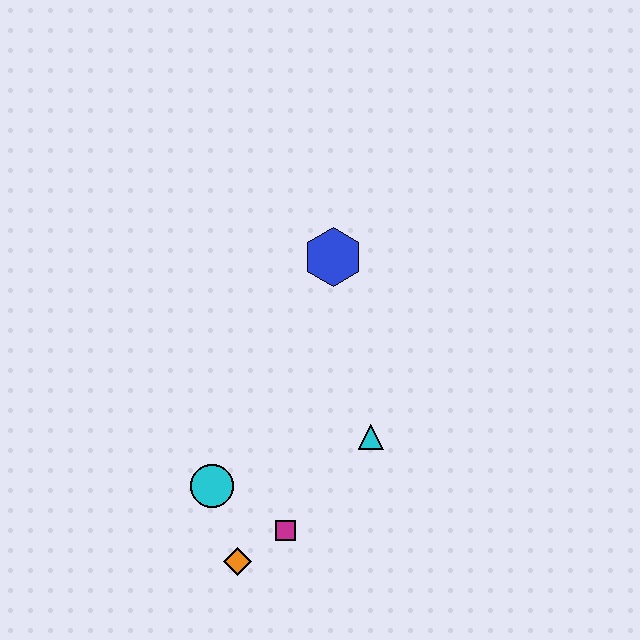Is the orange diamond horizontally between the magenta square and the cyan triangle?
No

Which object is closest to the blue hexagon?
The cyan triangle is closest to the blue hexagon.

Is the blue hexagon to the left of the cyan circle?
No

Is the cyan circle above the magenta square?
Yes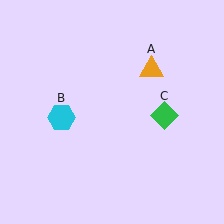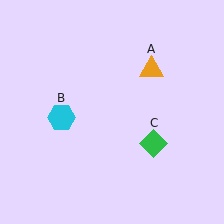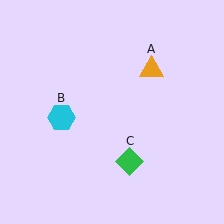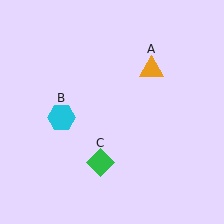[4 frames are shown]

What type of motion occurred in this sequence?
The green diamond (object C) rotated clockwise around the center of the scene.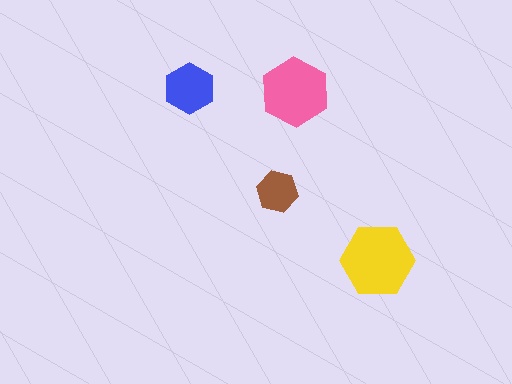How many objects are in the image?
There are 4 objects in the image.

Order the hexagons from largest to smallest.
the yellow one, the pink one, the blue one, the brown one.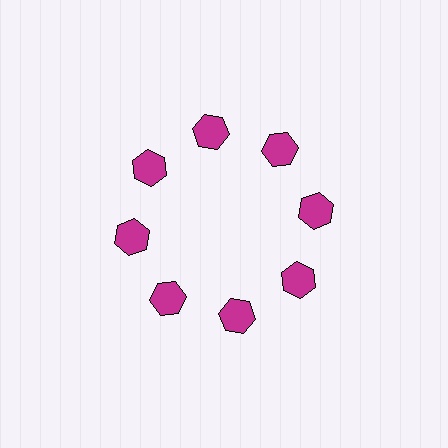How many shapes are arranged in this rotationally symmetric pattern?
There are 8 shapes, arranged in 8 groups of 1.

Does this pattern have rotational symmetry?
Yes, this pattern has 8-fold rotational symmetry. It looks the same after rotating 45 degrees around the center.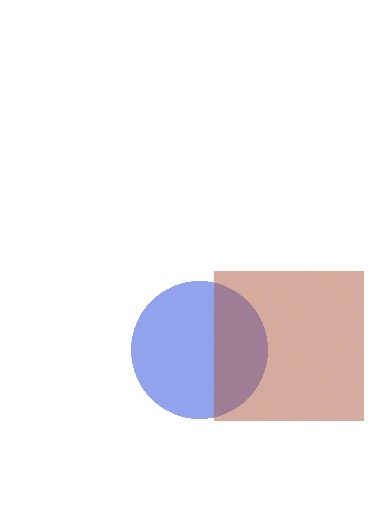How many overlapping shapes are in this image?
There are 2 overlapping shapes in the image.